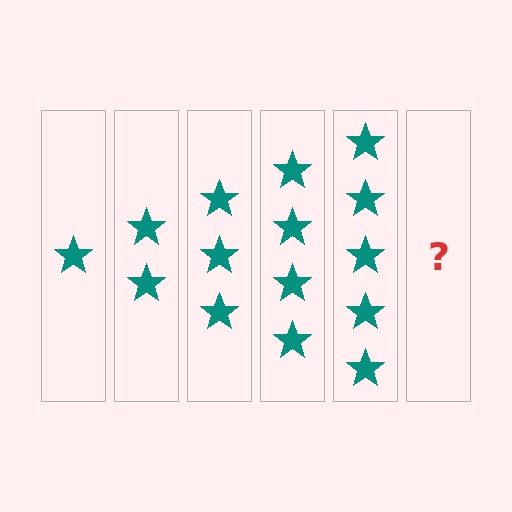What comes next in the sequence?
The next element should be 6 stars.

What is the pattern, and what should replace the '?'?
The pattern is that each step adds one more star. The '?' should be 6 stars.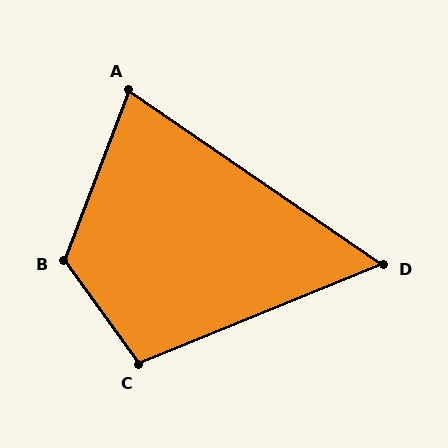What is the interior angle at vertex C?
Approximately 103 degrees (obtuse).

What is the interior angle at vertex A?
Approximately 77 degrees (acute).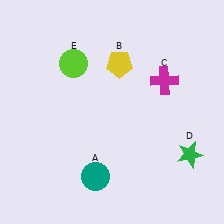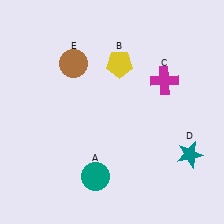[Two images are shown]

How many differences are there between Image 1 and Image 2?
There are 2 differences between the two images.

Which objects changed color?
D changed from green to teal. E changed from lime to brown.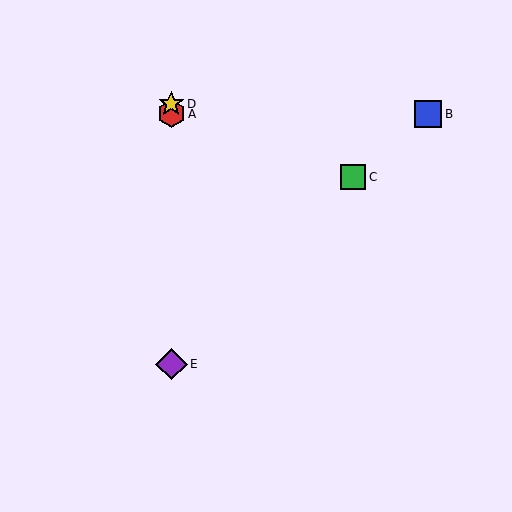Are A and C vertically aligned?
No, A is at x≈171 and C is at x≈353.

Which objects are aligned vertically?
Objects A, D, E are aligned vertically.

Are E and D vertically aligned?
Yes, both are at x≈171.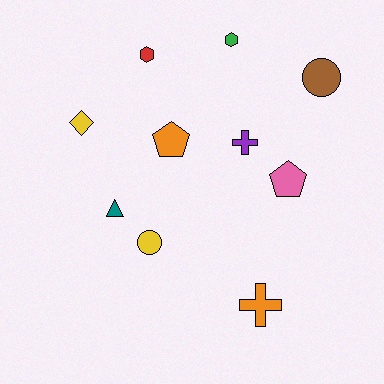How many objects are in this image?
There are 10 objects.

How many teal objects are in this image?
There is 1 teal object.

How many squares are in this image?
There are no squares.